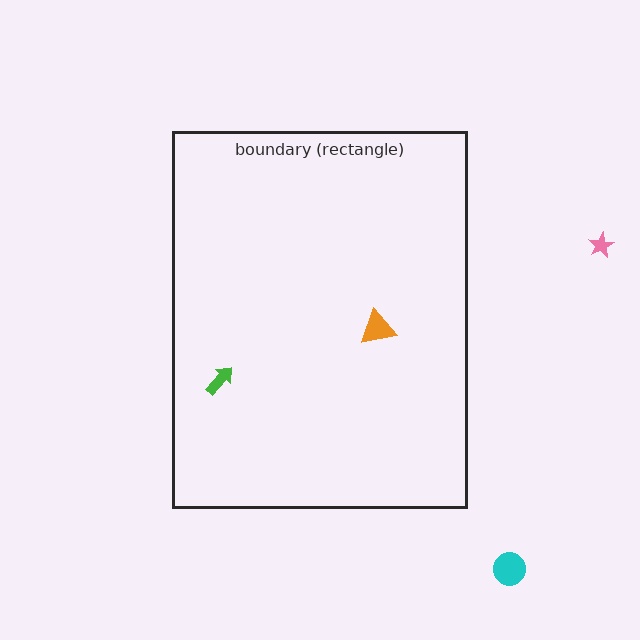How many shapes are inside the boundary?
2 inside, 2 outside.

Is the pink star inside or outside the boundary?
Outside.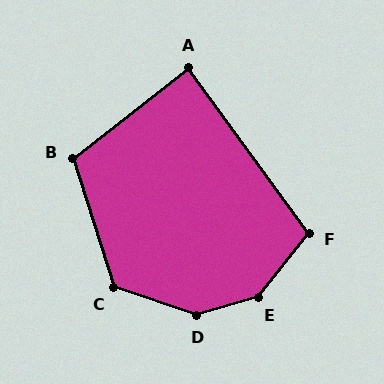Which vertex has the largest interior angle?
E, at approximately 146 degrees.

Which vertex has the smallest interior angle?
A, at approximately 88 degrees.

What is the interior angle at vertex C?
Approximately 126 degrees (obtuse).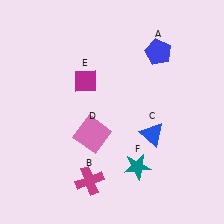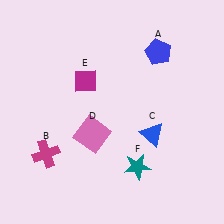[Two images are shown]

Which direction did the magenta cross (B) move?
The magenta cross (B) moved left.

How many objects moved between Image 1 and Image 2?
1 object moved between the two images.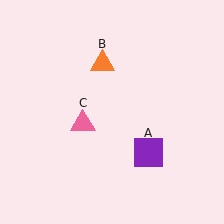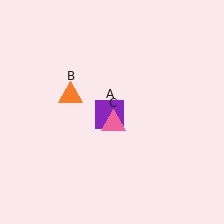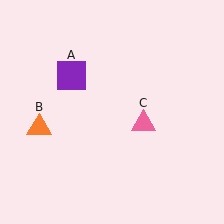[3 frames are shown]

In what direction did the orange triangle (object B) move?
The orange triangle (object B) moved down and to the left.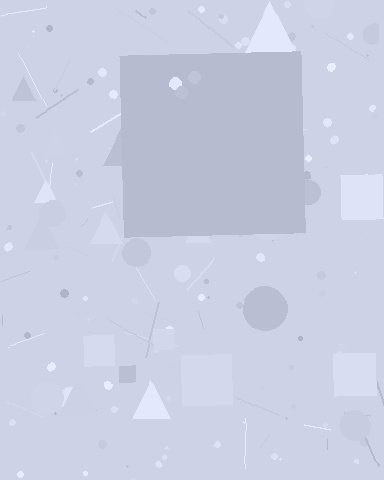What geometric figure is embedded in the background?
A square is embedded in the background.